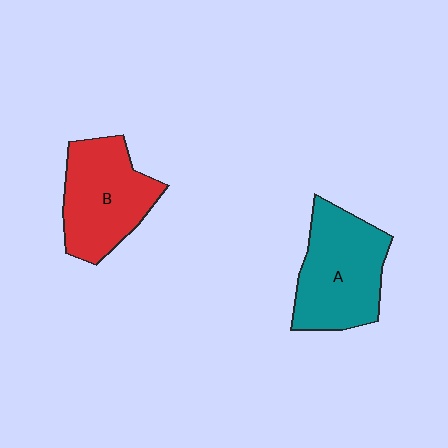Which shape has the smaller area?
Shape B (red).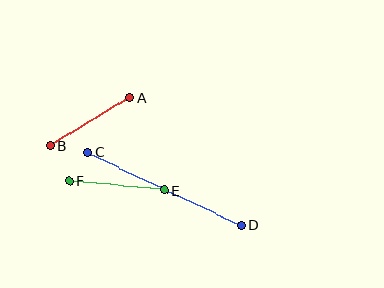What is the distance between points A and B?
The distance is approximately 93 pixels.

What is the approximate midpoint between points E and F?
The midpoint is at approximately (117, 185) pixels.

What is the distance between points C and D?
The distance is approximately 170 pixels.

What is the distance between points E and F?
The distance is approximately 95 pixels.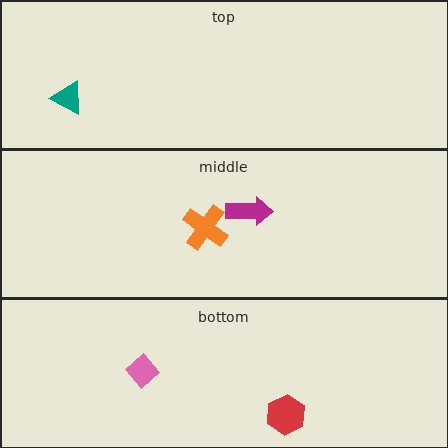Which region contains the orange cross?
The middle region.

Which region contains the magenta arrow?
The middle region.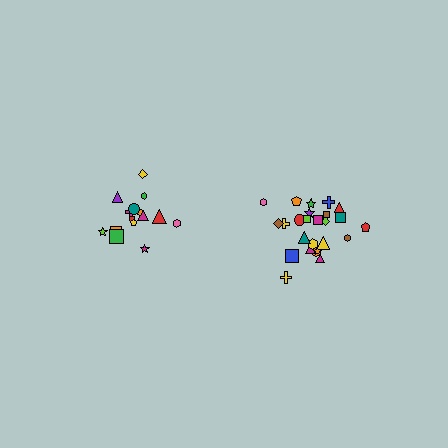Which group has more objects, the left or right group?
The right group.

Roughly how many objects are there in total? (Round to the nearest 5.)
Roughly 40 objects in total.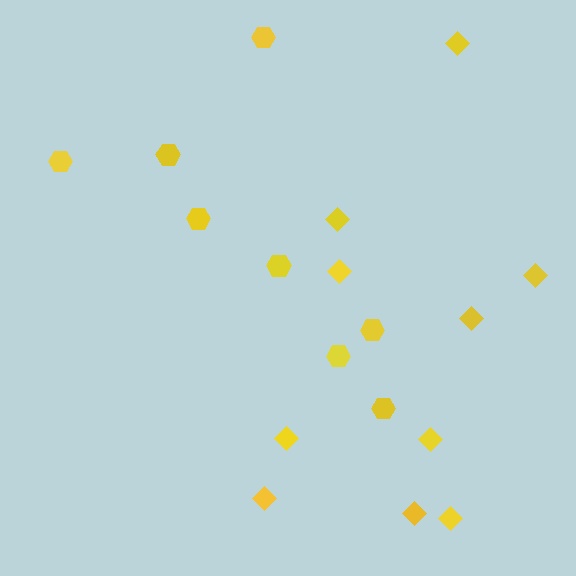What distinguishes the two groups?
There are 2 groups: one group of diamonds (10) and one group of hexagons (8).